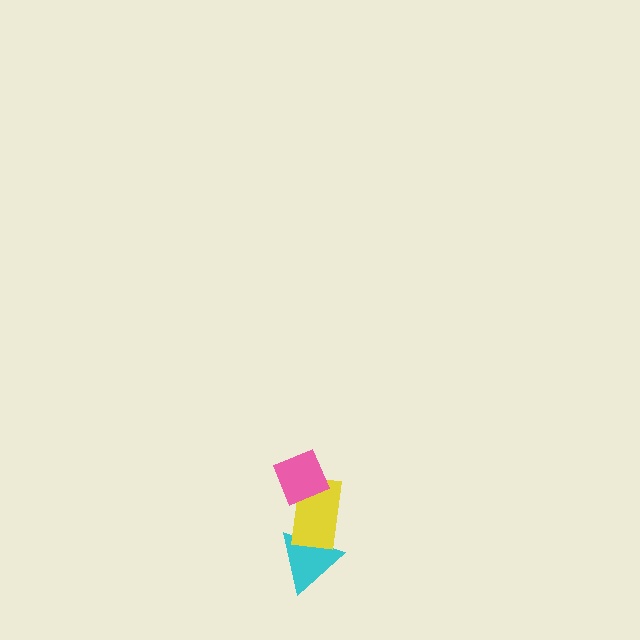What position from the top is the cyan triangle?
The cyan triangle is 3rd from the top.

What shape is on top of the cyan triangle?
The yellow rectangle is on top of the cyan triangle.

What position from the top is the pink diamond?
The pink diamond is 1st from the top.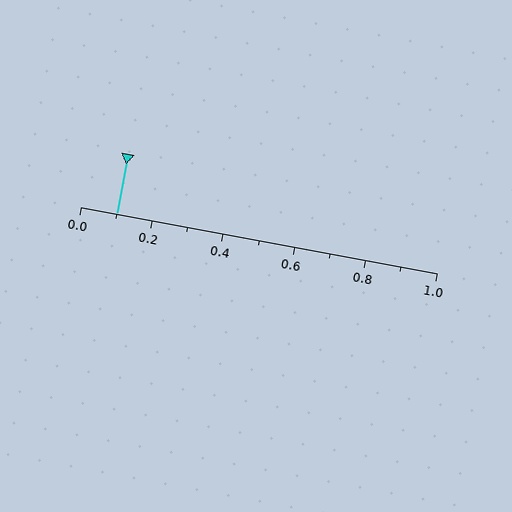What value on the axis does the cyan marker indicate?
The marker indicates approximately 0.1.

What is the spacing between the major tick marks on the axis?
The major ticks are spaced 0.2 apart.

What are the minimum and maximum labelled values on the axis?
The axis runs from 0.0 to 1.0.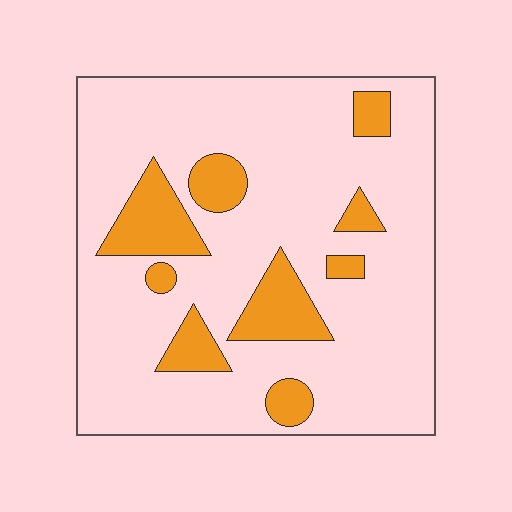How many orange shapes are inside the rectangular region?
9.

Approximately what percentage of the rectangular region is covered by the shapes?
Approximately 20%.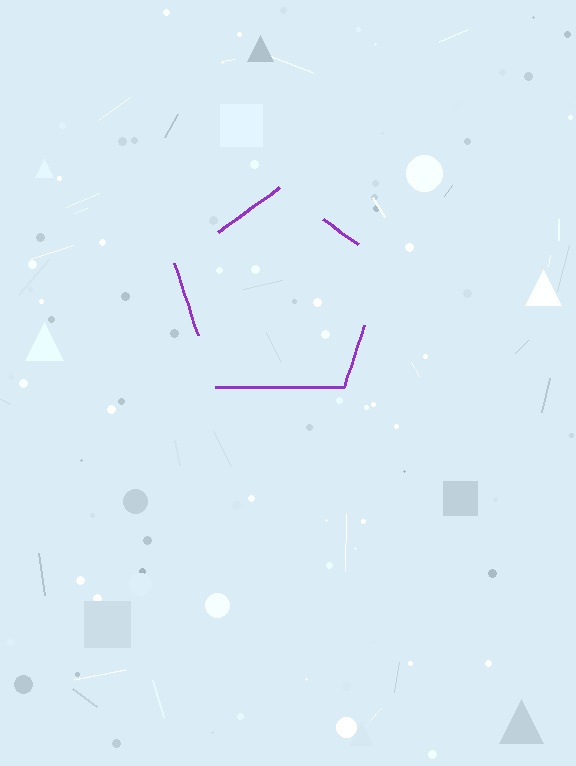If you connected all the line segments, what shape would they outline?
They would outline a pentagon.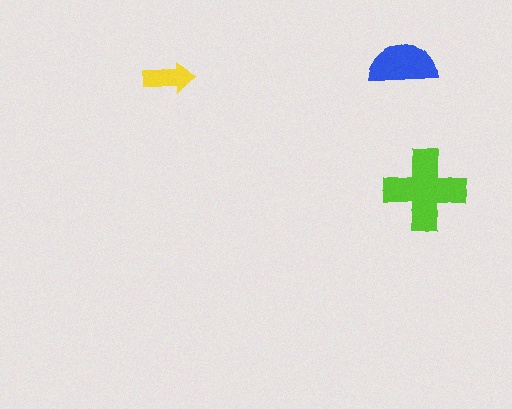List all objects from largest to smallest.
The lime cross, the blue semicircle, the yellow arrow.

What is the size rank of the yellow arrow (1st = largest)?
3rd.